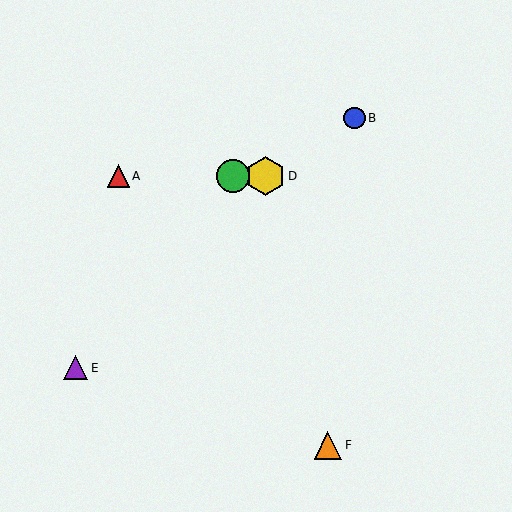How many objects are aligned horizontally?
3 objects (A, C, D) are aligned horizontally.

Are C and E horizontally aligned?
No, C is at y≈176 and E is at y≈368.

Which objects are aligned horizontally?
Objects A, C, D are aligned horizontally.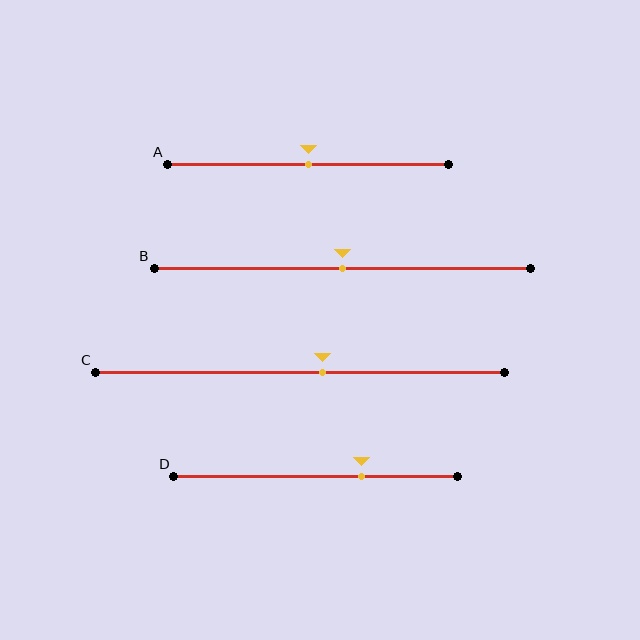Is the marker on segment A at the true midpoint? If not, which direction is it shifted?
Yes, the marker on segment A is at the true midpoint.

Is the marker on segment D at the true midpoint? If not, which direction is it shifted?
No, the marker on segment D is shifted to the right by about 16% of the segment length.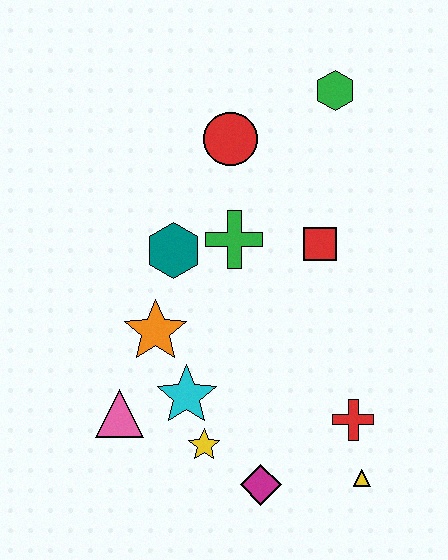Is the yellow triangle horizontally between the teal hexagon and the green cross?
No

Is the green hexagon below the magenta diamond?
No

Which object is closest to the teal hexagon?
The green cross is closest to the teal hexagon.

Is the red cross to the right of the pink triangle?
Yes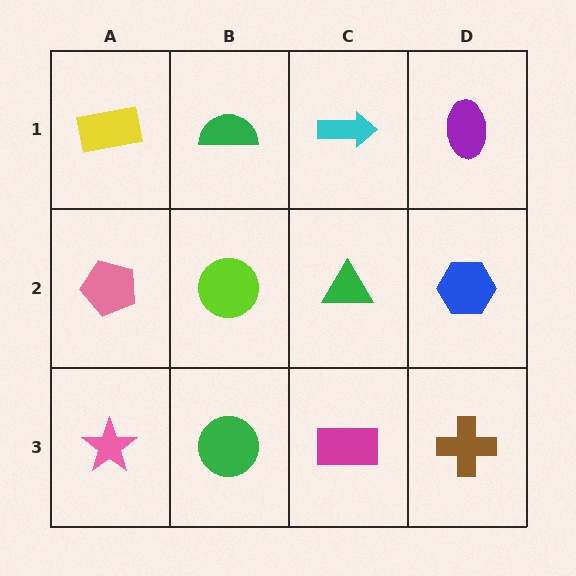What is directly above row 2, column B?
A green semicircle.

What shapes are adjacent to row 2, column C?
A cyan arrow (row 1, column C), a magenta rectangle (row 3, column C), a lime circle (row 2, column B), a blue hexagon (row 2, column D).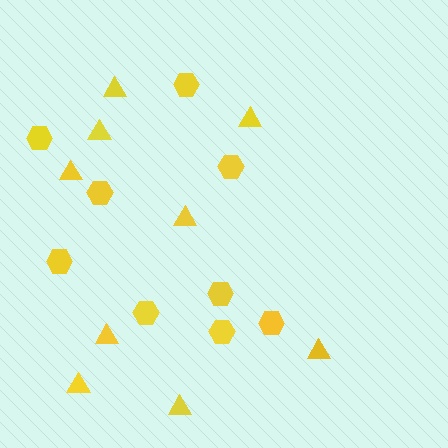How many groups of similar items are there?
There are 2 groups: one group of hexagons (9) and one group of triangles (9).